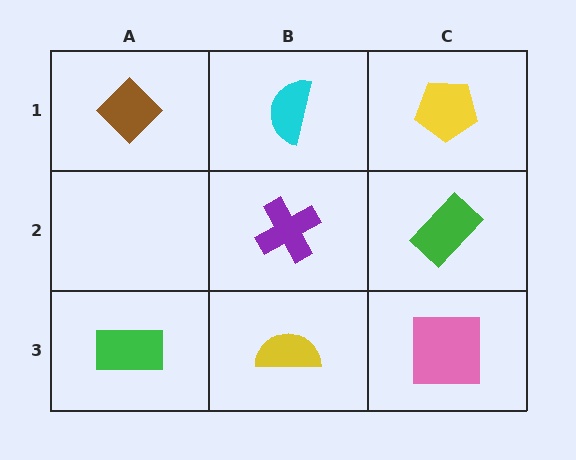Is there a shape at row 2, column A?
No, that cell is empty.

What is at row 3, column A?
A green rectangle.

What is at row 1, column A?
A brown diamond.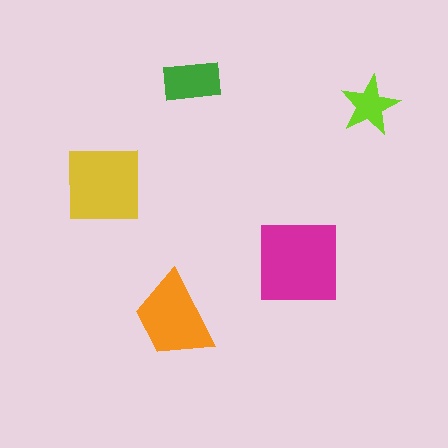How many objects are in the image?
There are 5 objects in the image.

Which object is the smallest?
The lime star.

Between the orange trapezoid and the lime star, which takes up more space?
The orange trapezoid.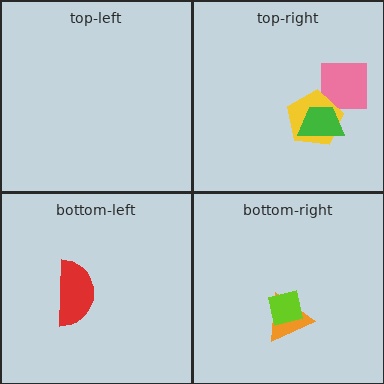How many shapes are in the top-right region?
3.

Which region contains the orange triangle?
The bottom-right region.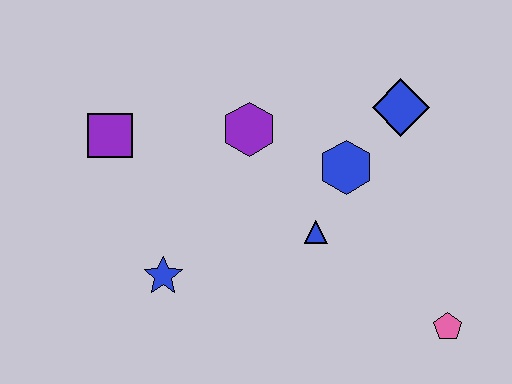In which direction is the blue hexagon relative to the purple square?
The blue hexagon is to the right of the purple square.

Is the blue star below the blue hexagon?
Yes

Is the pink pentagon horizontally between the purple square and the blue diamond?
No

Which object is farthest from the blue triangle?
The purple square is farthest from the blue triangle.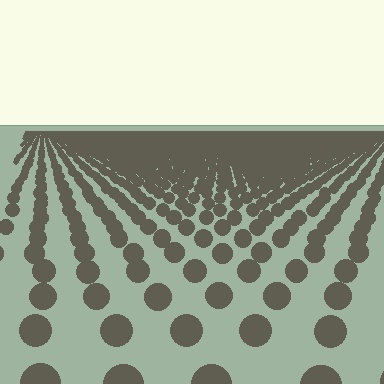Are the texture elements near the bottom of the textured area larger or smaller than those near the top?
Larger. Near the bottom, elements are closer to the viewer and appear at a bigger on-screen size.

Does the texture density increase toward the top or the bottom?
Density increases toward the top.